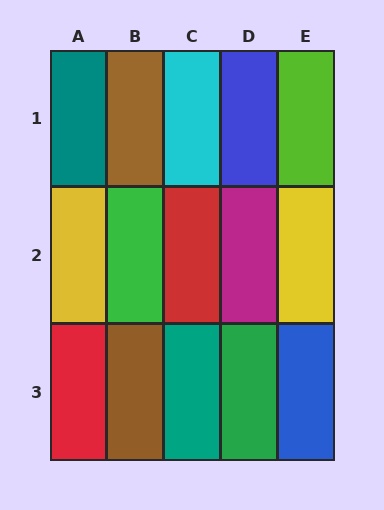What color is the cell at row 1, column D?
Blue.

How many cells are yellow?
2 cells are yellow.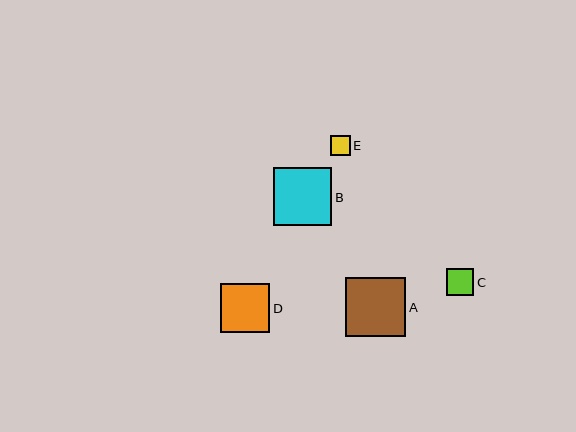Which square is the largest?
Square A is the largest with a size of approximately 60 pixels.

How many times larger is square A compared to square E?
Square A is approximately 3.0 times the size of square E.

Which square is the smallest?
Square E is the smallest with a size of approximately 20 pixels.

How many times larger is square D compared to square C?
Square D is approximately 1.8 times the size of square C.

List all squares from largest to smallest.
From largest to smallest: A, B, D, C, E.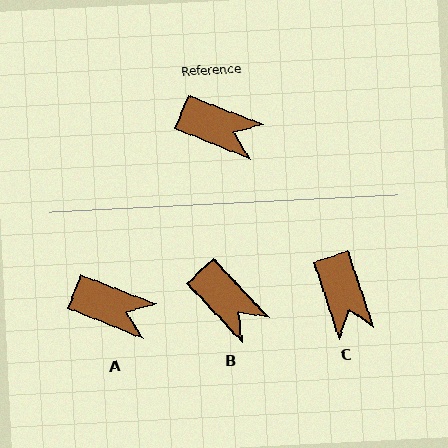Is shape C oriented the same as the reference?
No, it is off by about 50 degrees.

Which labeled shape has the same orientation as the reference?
A.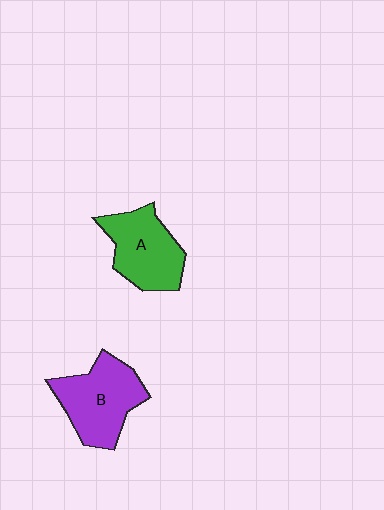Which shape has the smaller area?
Shape A (green).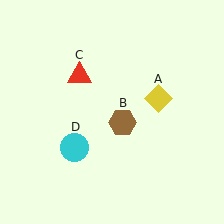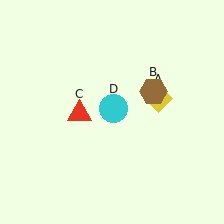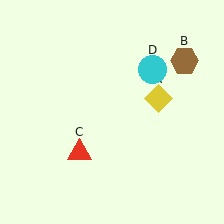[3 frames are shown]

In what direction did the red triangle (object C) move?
The red triangle (object C) moved down.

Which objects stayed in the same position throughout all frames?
Yellow diamond (object A) remained stationary.